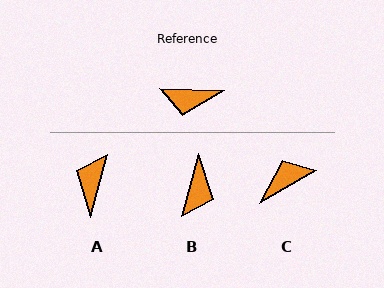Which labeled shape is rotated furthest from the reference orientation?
C, about 148 degrees away.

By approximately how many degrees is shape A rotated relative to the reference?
Approximately 103 degrees clockwise.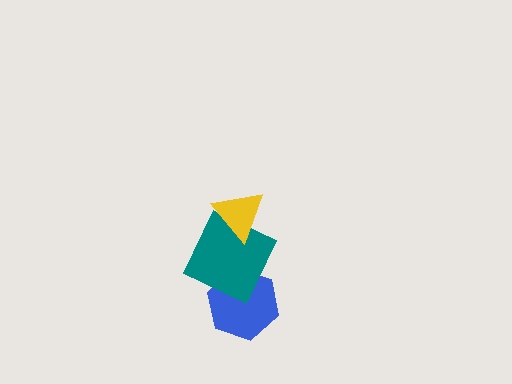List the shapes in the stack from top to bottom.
From top to bottom: the yellow triangle, the teal square, the blue hexagon.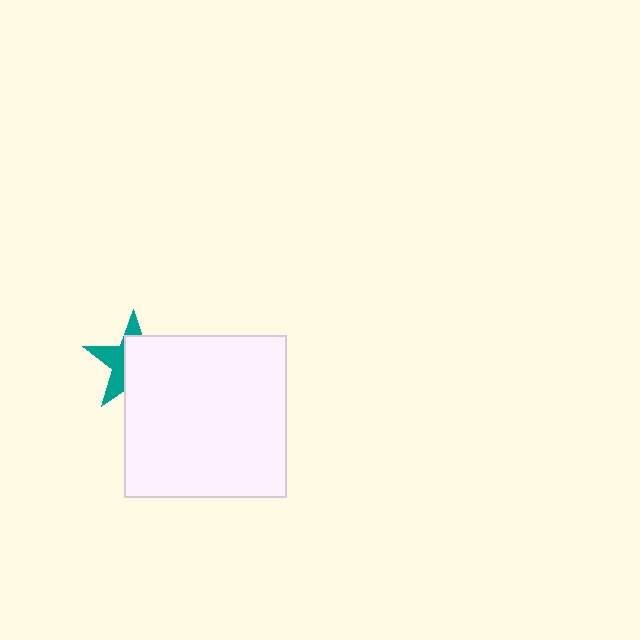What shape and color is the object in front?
The object in front is a white square.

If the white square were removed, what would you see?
You would see the complete teal star.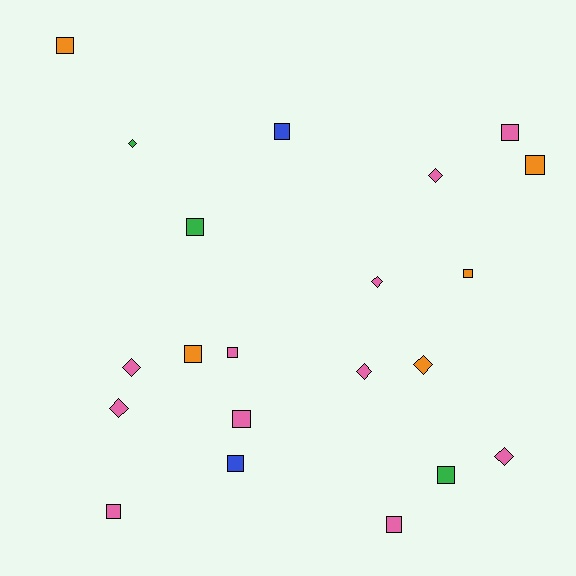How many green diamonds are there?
There is 1 green diamond.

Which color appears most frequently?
Pink, with 11 objects.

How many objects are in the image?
There are 21 objects.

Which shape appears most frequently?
Square, with 13 objects.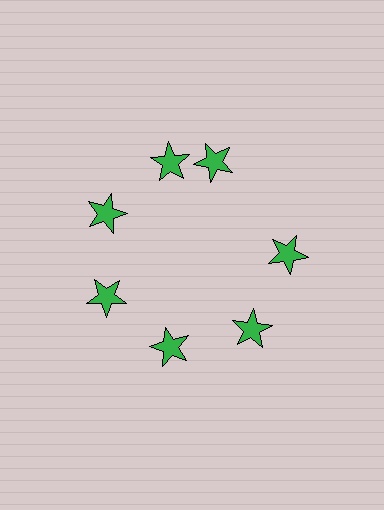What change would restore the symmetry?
The symmetry would be restored by rotating it back into even spacing with its neighbors so that all 7 stars sit at equal angles and equal distance from the center.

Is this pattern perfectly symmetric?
No. The 7 green stars are arranged in a ring, but one element near the 1 o'clock position is rotated out of alignment along the ring, breaking the 7-fold rotational symmetry.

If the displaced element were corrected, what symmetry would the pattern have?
It would have 7-fold rotational symmetry — the pattern would map onto itself every 51 degrees.